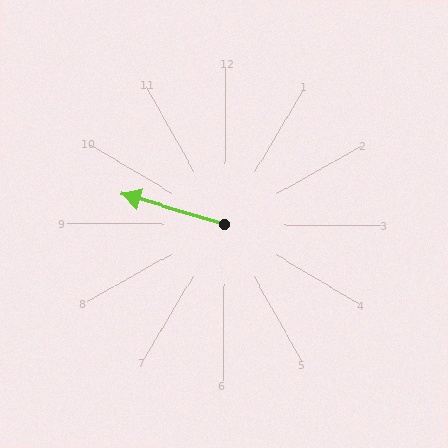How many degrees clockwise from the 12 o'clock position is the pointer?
Approximately 286 degrees.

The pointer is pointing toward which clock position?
Roughly 10 o'clock.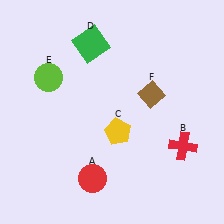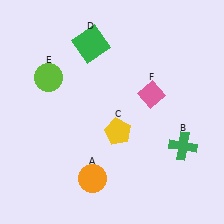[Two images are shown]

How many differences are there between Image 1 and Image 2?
There are 3 differences between the two images.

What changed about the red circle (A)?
In Image 1, A is red. In Image 2, it changed to orange.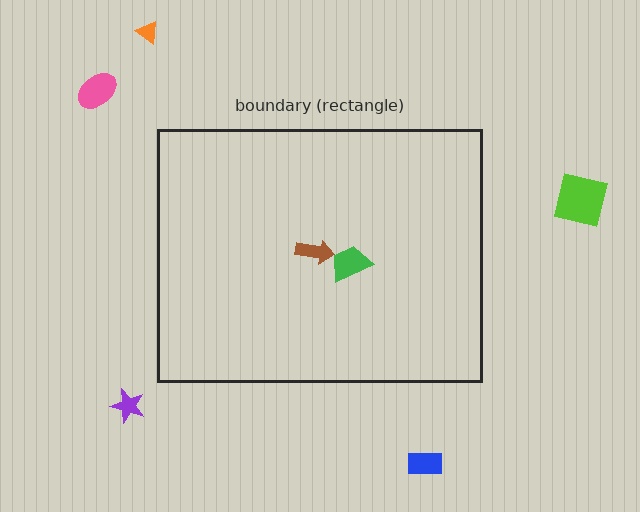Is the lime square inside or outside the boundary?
Outside.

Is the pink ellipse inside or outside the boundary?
Outside.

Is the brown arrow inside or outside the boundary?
Inside.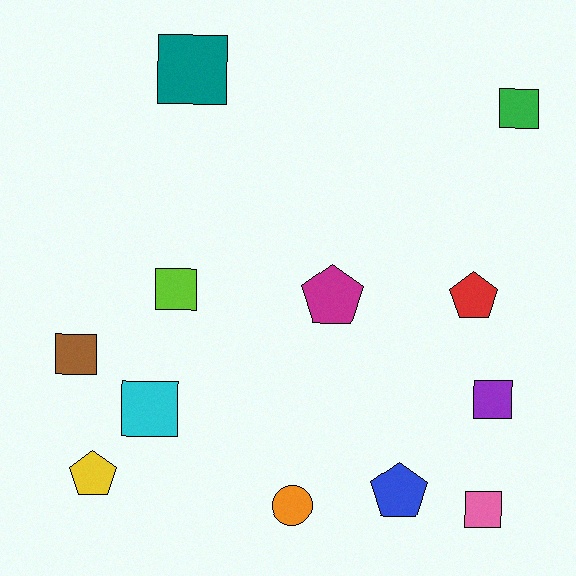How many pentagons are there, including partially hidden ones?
There are 4 pentagons.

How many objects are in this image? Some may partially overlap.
There are 12 objects.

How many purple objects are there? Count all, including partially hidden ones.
There is 1 purple object.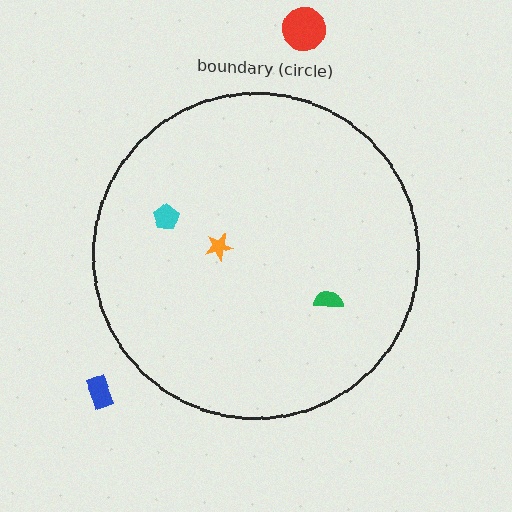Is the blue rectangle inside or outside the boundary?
Outside.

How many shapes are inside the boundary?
3 inside, 2 outside.